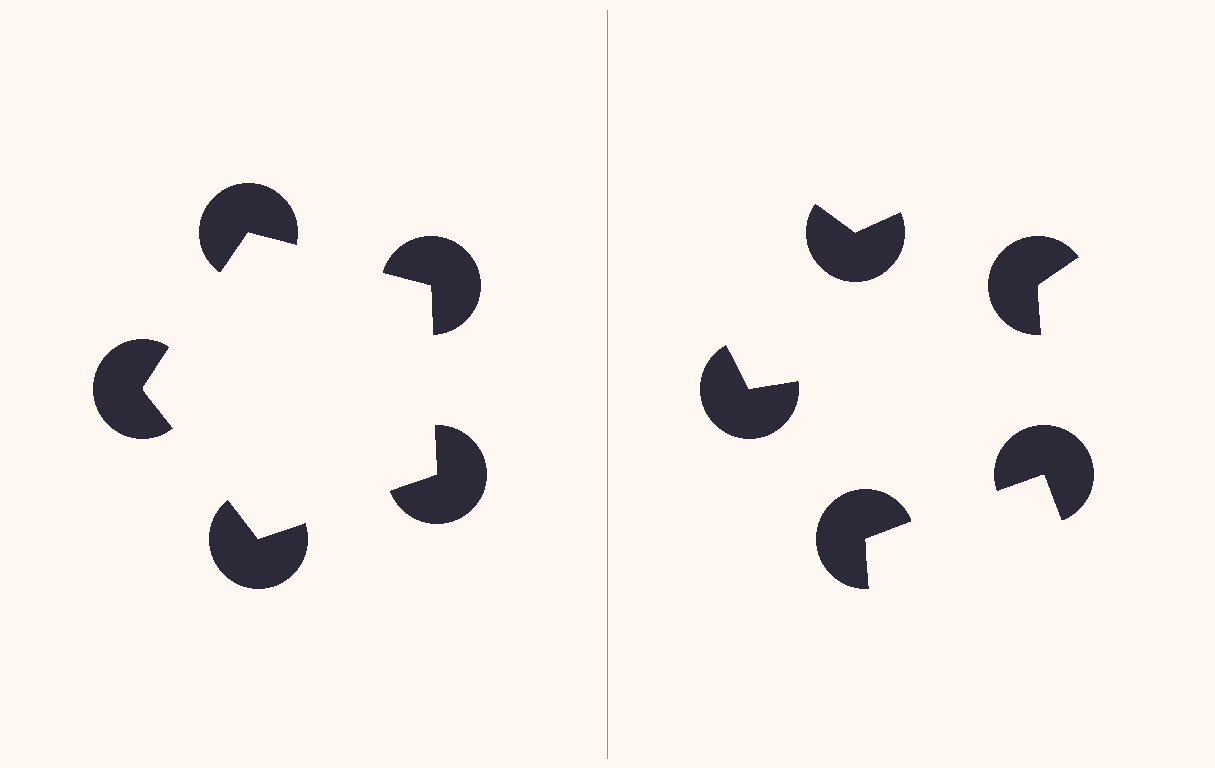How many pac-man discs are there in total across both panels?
10 — 5 on each side.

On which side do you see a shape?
An illusory pentagon appears on the left side. On the right side the wedge cuts are rotated, so no coherent shape forms.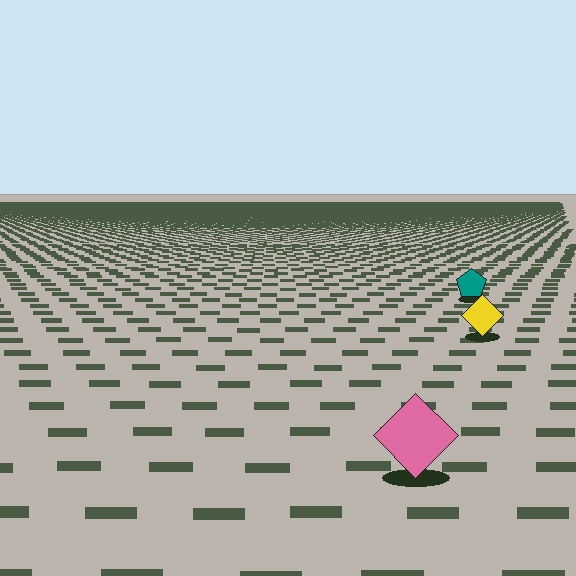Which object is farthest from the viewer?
The teal pentagon is farthest from the viewer. It appears smaller and the ground texture around it is denser.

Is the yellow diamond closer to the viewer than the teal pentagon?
Yes. The yellow diamond is closer — you can tell from the texture gradient: the ground texture is coarser near it.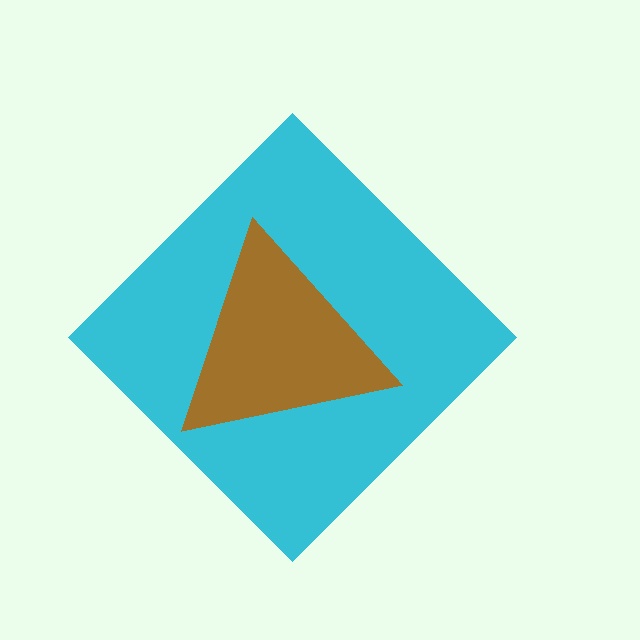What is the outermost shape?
The cyan diamond.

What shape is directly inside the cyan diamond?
The brown triangle.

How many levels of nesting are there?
2.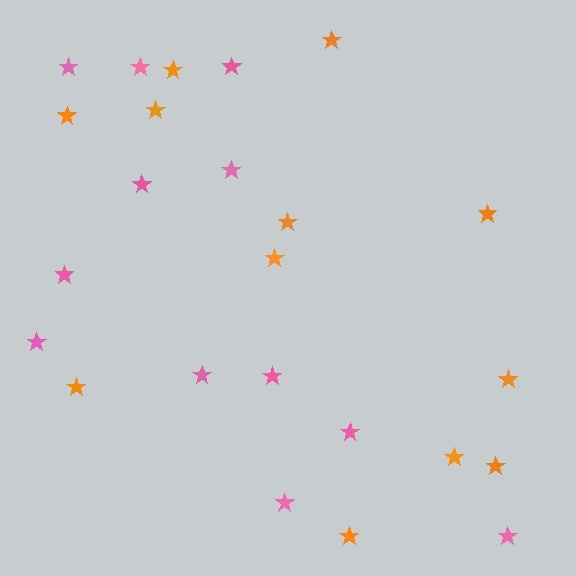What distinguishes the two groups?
There are 2 groups: one group of pink stars (12) and one group of orange stars (12).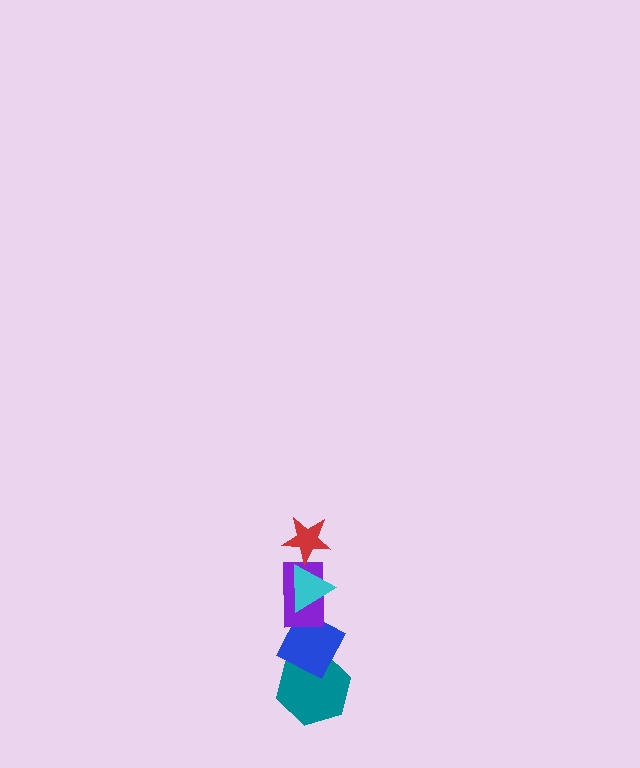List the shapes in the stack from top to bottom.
From top to bottom: the red star, the cyan triangle, the purple rectangle, the blue diamond, the teal hexagon.